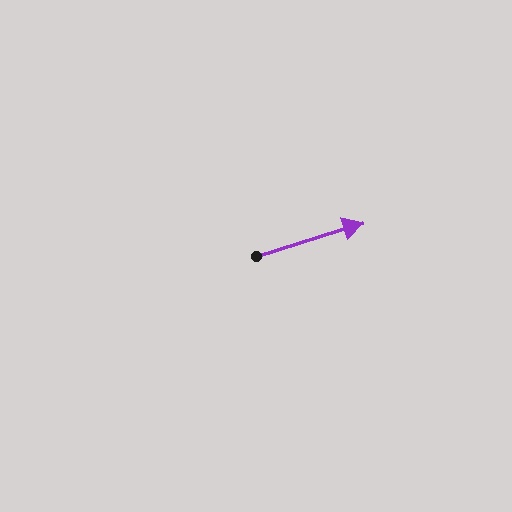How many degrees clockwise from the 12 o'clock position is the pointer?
Approximately 73 degrees.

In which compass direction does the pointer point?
East.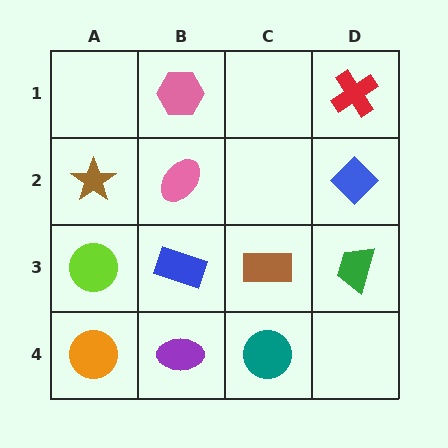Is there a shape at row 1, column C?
No, that cell is empty.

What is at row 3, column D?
A green trapezoid.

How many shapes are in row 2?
3 shapes.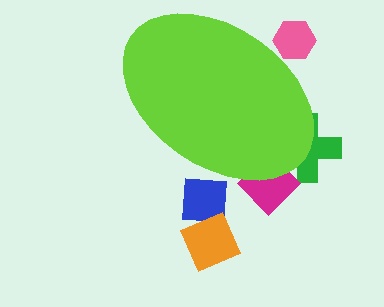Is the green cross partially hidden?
Yes, the green cross is partially hidden behind the lime ellipse.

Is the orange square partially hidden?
No, the orange square is fully visible.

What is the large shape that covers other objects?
A lime ellipse.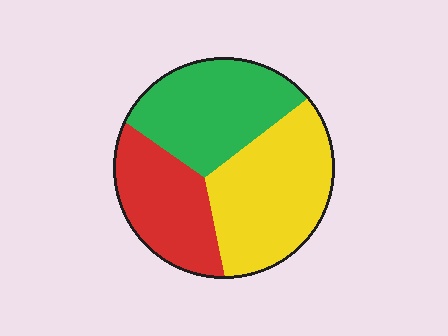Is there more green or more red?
Green.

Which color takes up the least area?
Red, at roughly 25%.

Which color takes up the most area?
Yellow, at roughly 40%.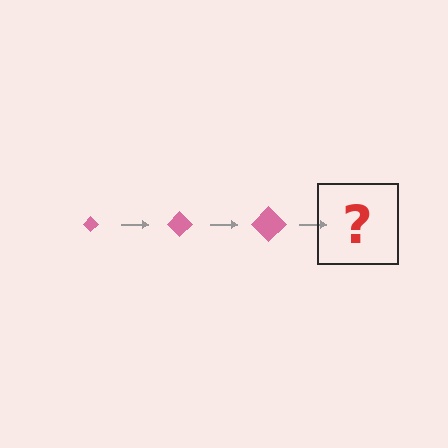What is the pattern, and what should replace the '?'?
The pattern is that the diamond gets progressively larger each step. The '?' should be a pink diamond, larger than the previous one.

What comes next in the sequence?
The next element should be a pink diamond, larger than the previous one.